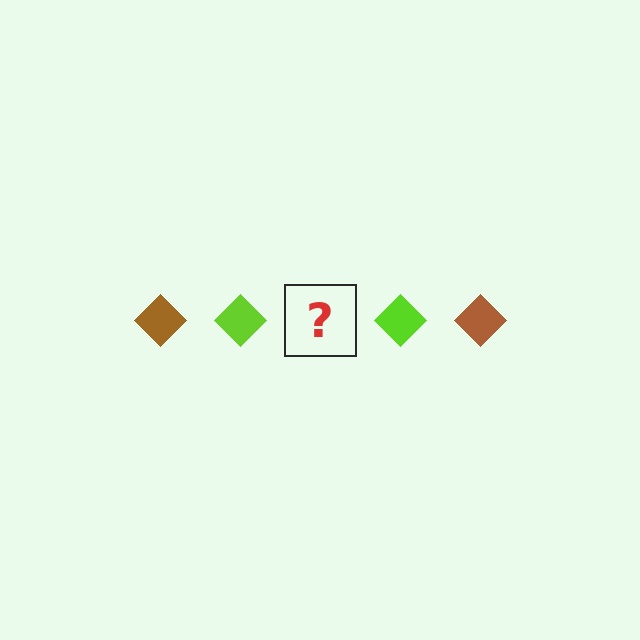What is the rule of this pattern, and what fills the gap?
The rule is that the pattern cycles through brown, lime diamonds. The gap should be filled with a brown diamond.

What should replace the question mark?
The question mark should be replaced with a brown diamond.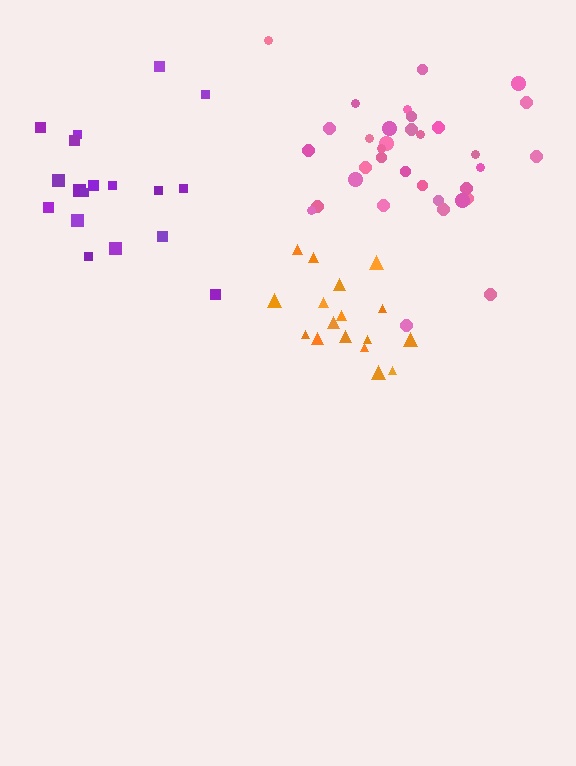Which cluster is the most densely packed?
Orange.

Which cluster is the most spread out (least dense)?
Pink.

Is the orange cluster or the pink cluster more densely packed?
Orange.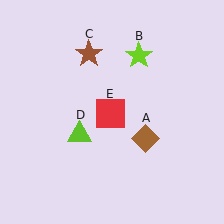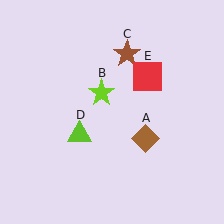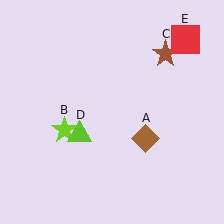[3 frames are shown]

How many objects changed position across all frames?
3 objects changed position: lime star (object B), brown star (object C), red square (object E).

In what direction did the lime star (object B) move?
The lime star (object B) moved down and to the left.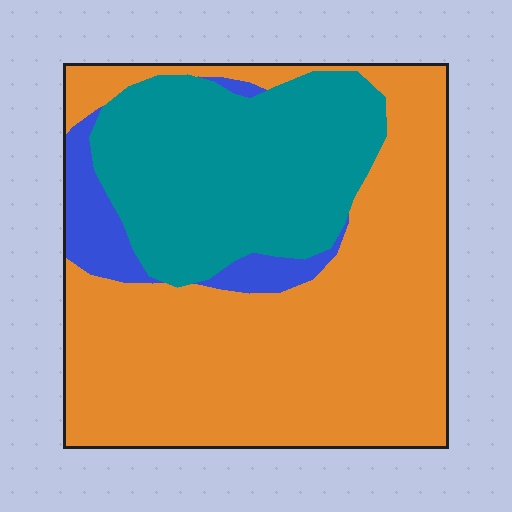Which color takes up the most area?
Orange, at roughly 60%.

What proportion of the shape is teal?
Teal covers 32% of the shape.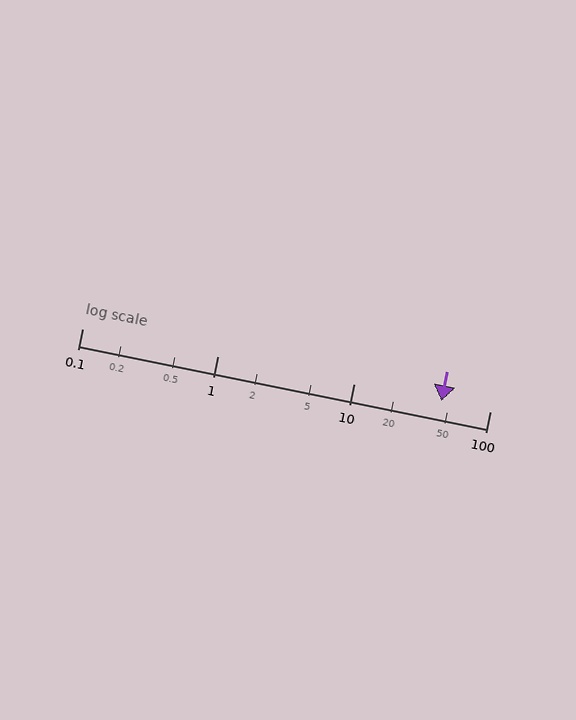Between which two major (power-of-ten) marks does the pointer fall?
The pointer is between 10 and 100.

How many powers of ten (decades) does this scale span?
The scale spans 3 decades, from 0.1 to 100.